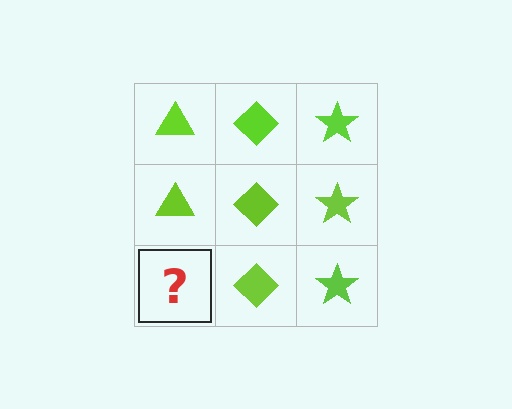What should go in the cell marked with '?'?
The missing cell should contain a lime triangle.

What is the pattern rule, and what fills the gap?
The rule is that each column has a consistent shape. The gap should be filled with a lime triangle.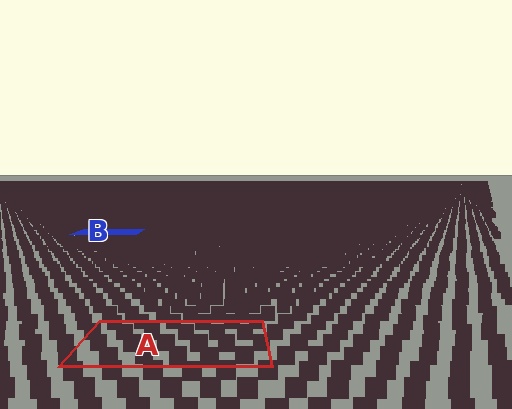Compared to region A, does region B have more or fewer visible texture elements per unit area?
Region B has more texture elements per unit area — they are packed more densely because it is farther away.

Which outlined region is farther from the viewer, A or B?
Region B is farther from the viewer — the texture elements inside it appear smaller and more densely packed.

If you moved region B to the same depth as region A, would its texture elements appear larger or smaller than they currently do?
They would appear larger. At a closer depth, the same texture elements are projected at a bigger on-screen size.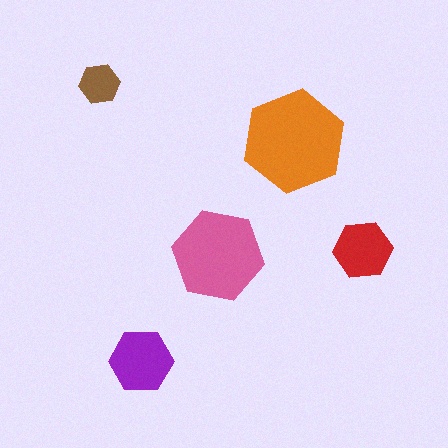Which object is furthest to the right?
The red hexagon is rightmost.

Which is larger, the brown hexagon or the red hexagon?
The red one.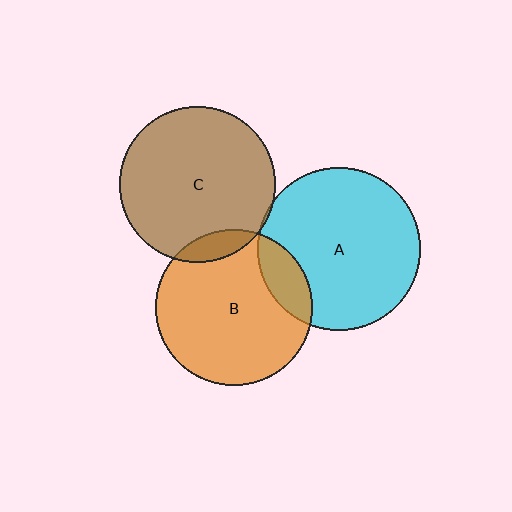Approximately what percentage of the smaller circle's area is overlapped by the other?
Approximately 15%.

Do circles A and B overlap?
Yes.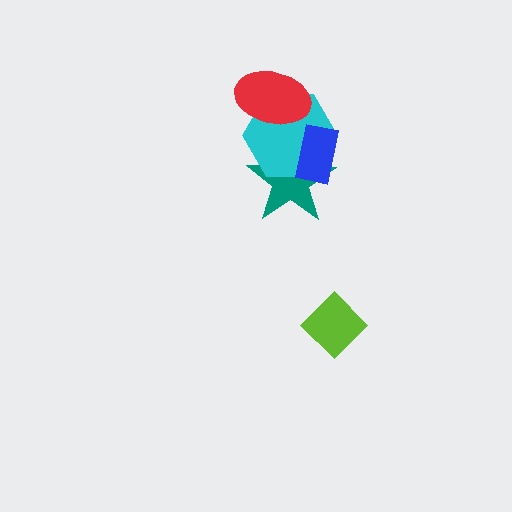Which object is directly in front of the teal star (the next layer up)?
The cyan hexagon is directly in front of the teal star.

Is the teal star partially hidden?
Yes, it is partially covered by another shape.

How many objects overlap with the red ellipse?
1 object overlaps with the red ellipse.